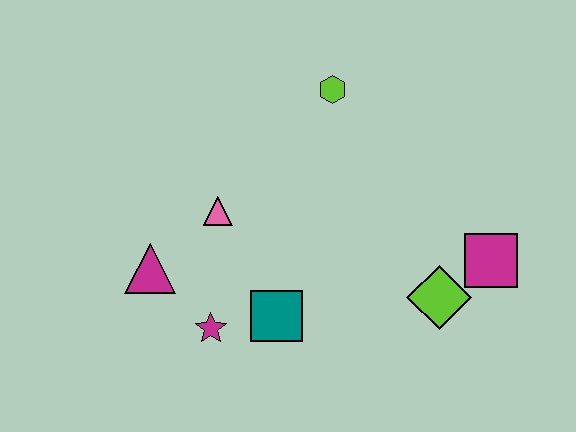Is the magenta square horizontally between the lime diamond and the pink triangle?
No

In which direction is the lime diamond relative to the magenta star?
The lime diamond is to the right of the magenta star.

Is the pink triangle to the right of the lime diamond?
No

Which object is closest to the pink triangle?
The magenta triangle is closest to the pink triangle.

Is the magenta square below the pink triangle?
Yes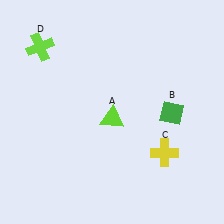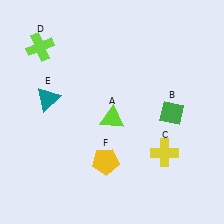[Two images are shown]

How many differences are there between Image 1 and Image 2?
There are 2 differences between the two images.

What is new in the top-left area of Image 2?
A teal triangle (E) was added in the top-left area of Image 2.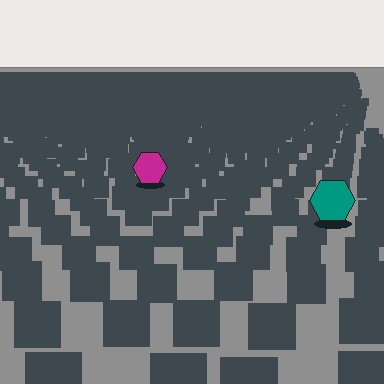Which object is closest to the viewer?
The teal hexagon is closest. The texture marks near it are larger and more spread out.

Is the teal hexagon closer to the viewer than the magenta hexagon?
Yes. The teal hexagon is closer — you can tell from the texture gradient: the ground texture is coarser near it.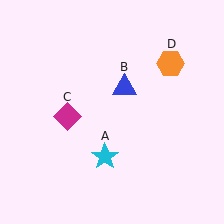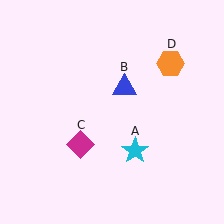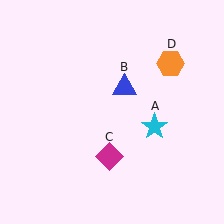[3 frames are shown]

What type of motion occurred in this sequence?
The cyan star (object A), magenta diamond (object C) rotated counterclockwise around the center of the scene.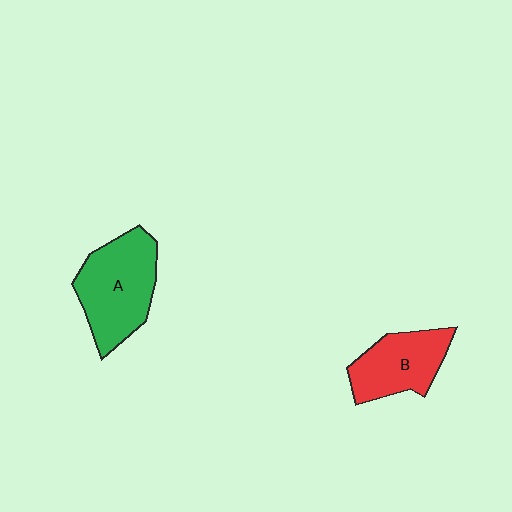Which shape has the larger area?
Shape A (green).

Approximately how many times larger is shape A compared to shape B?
Approximately 1.3 times.